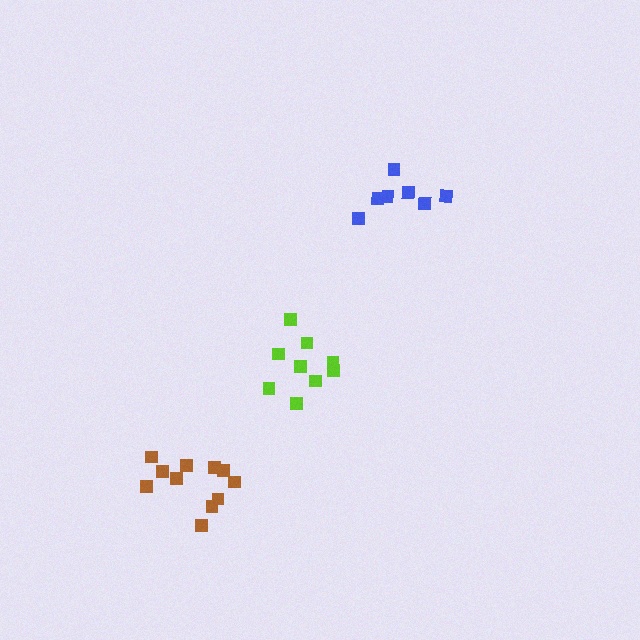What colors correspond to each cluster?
The clusters are colored: brown, lime, blue.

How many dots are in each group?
Group 1: 11 dots, Group 2: 9 dots, Group 3: 7 dots (27 total).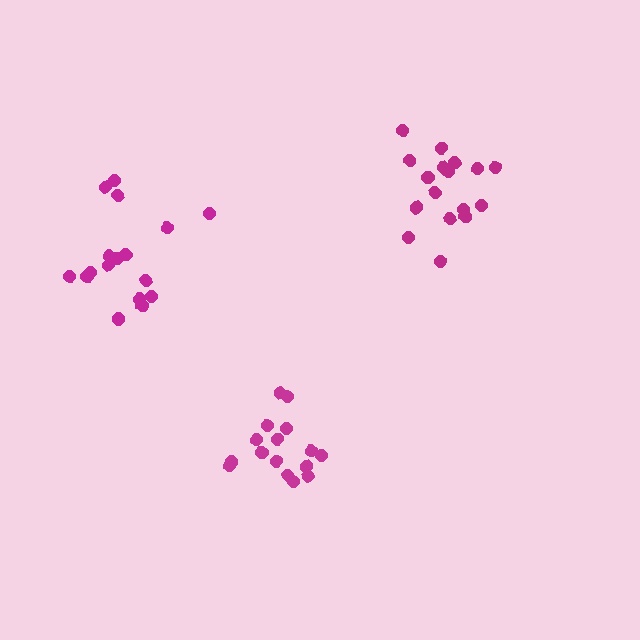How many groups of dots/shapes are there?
There are 3 groups.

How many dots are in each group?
Group 1: 17 dots, Group 2: 16 dots, Group 3: 17 dots (50 total).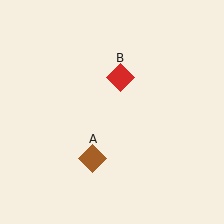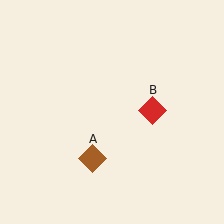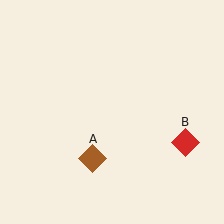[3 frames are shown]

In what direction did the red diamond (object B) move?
The red diamond (object B) moved down and to the right.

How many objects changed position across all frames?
1 object changed position: red diamond (object B).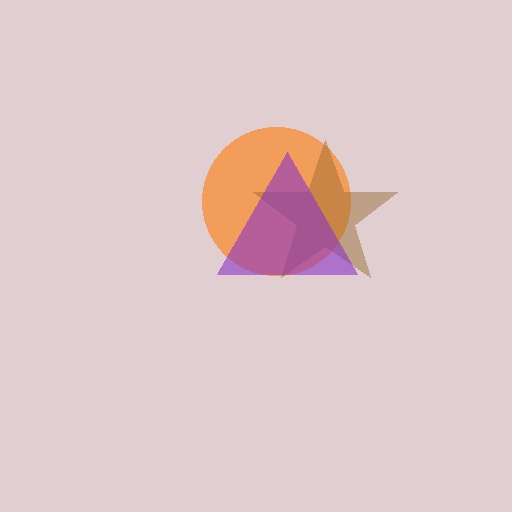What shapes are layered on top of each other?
The layered shapes are: an orange circle, a brown star, a purple triangle.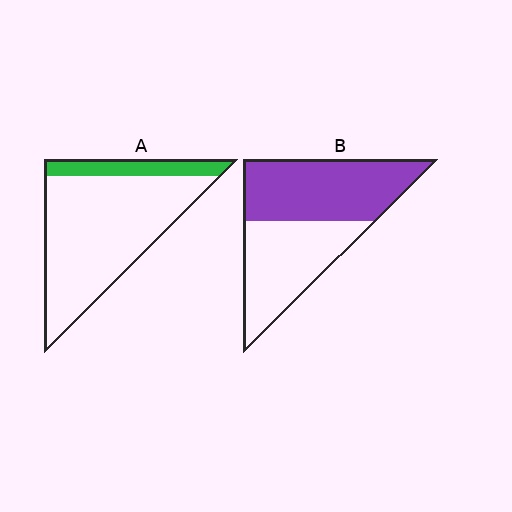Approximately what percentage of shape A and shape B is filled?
A is approximately 15% and B is approximately 55%.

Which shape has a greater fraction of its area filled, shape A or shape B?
Shape B.